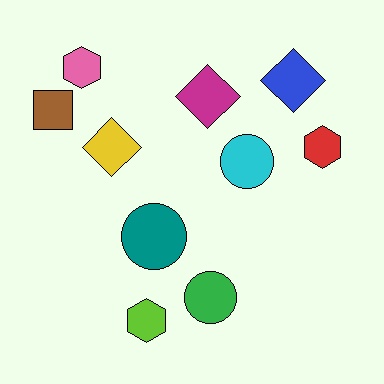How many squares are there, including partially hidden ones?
There is 1 square.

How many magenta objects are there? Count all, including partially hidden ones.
There is 1 magenta object.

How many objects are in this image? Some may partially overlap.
There are 10 objects.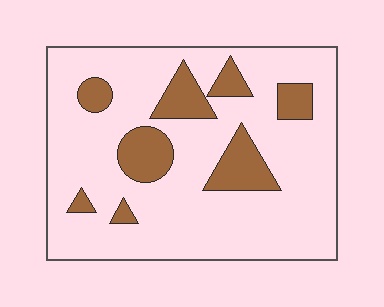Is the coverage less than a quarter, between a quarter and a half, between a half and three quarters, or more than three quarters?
Less than a quarter.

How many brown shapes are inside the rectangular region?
8.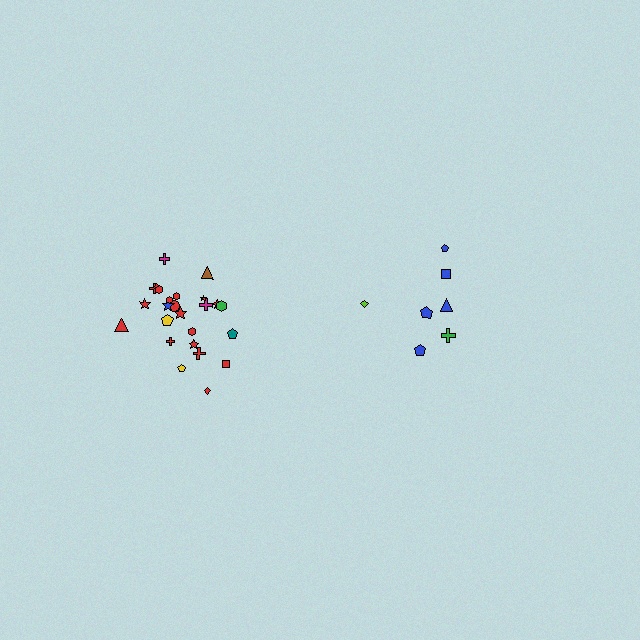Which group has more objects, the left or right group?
The left group.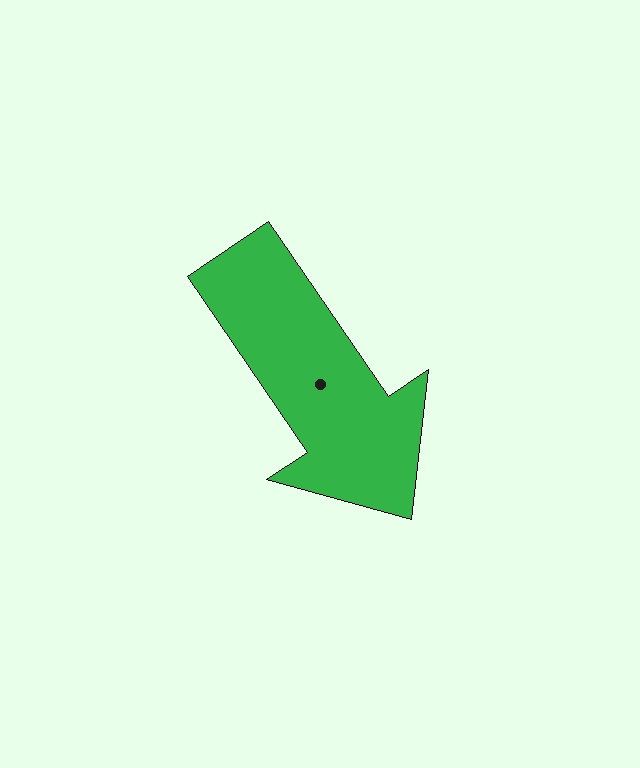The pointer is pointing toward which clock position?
Roughly 5 o'clock.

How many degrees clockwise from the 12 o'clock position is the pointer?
Approximately 146 degrees.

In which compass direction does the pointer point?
Southeast.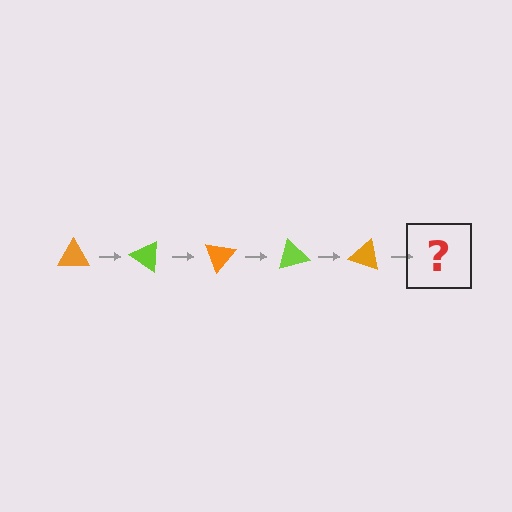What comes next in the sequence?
The next element should be a lime triangle, rotated 175 degrees from the start.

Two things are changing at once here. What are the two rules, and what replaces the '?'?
The two rules are that it rotates 35 degrees each step and the color cycles through orange and lime. The '?' should be a lime triangle, rotated 175 degrees from the start.